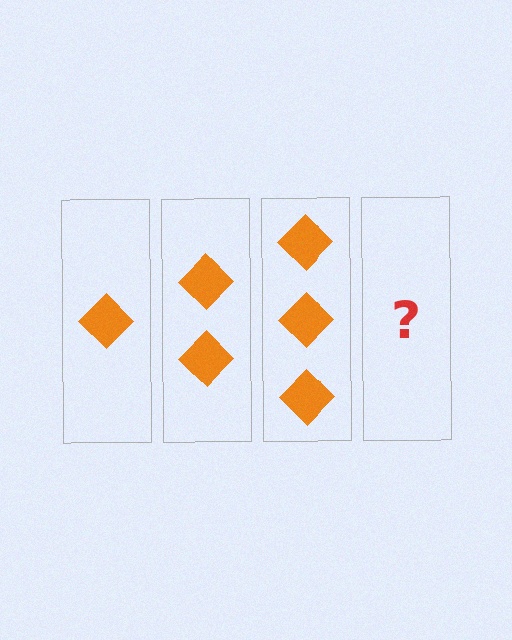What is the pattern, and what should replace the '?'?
The pattern is that each step adds one more diamond. The '?' should be 4 diamonds.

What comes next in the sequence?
The next element should be 4 diamonds.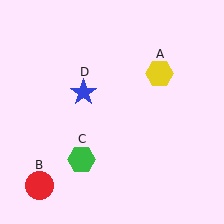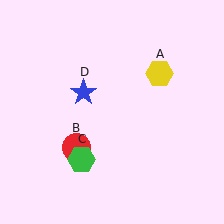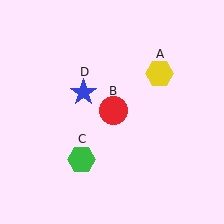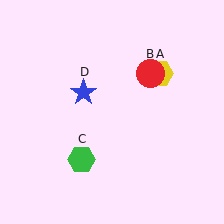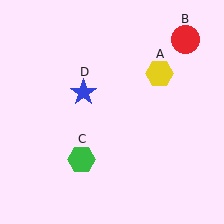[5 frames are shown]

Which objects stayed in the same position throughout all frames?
Yellow hexagon (object A) and green hexagon (object C) and blue star (object D) remained stationary.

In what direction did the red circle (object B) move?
The red circle (object B) moved up and to the right.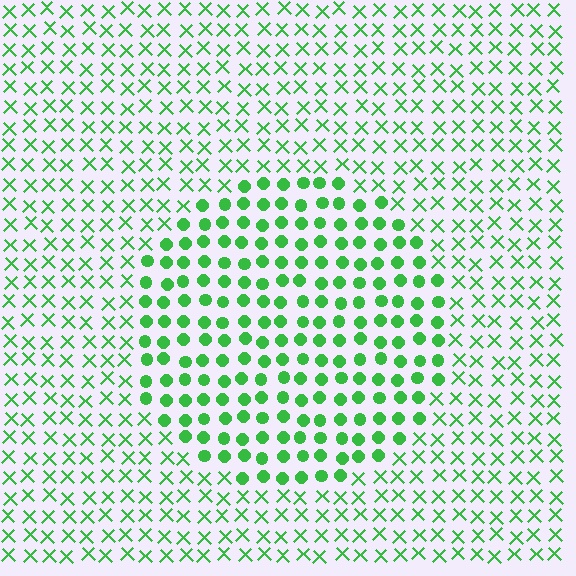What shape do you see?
I see a circle.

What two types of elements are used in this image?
The image uses circles inside the circle region and X marks outside it.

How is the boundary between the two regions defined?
The boundary is defined by a change in element shape: circles inside vs. X marks outside. All elements share the same color and spacing.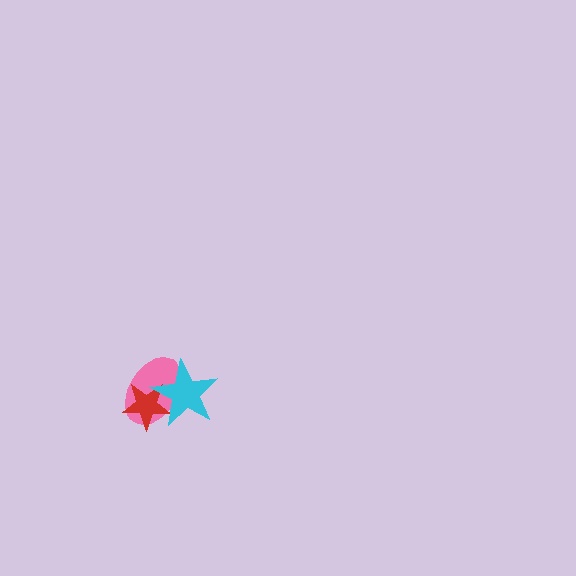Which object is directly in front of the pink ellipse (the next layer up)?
The red star is directly in front of the pink ellipse.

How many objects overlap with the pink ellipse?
2 objects overlap with the pink ellipse.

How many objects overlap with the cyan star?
2 objects overlap with the cyan star.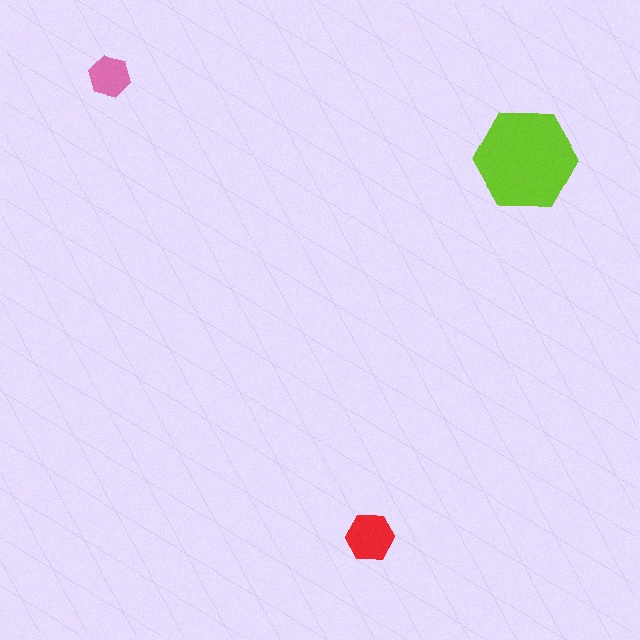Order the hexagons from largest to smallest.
the lime one, the red one, the pink one.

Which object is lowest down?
The red hexagon is bottommost.